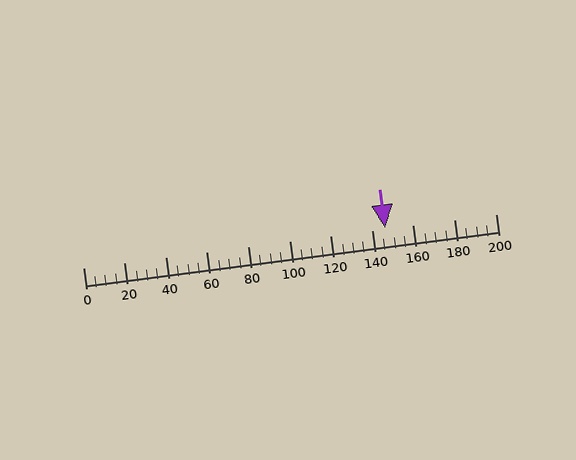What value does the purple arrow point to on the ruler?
The purple arrow points to approximately 146.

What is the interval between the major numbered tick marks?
The major tick marks are spaced 20 units apart.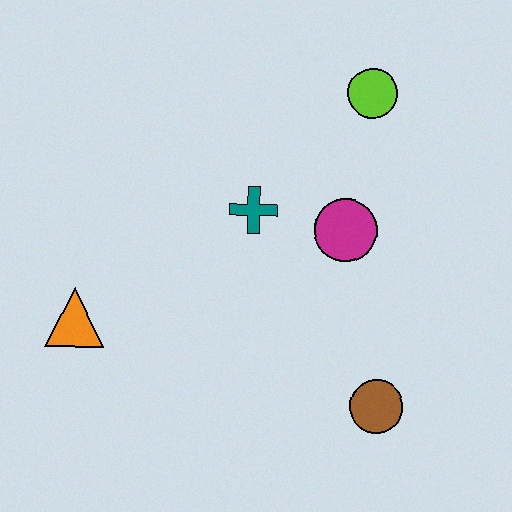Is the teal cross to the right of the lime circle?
No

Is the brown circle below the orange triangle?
Yes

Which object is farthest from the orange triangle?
The lime circle is farthest from the orange triangle.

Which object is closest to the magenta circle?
The teal cross is closest to the magenta circle.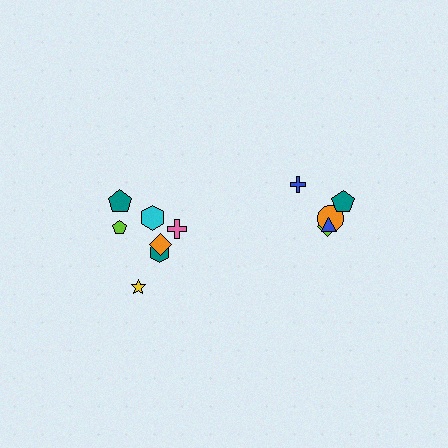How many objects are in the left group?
There are 7 objects.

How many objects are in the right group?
There are 5 objects.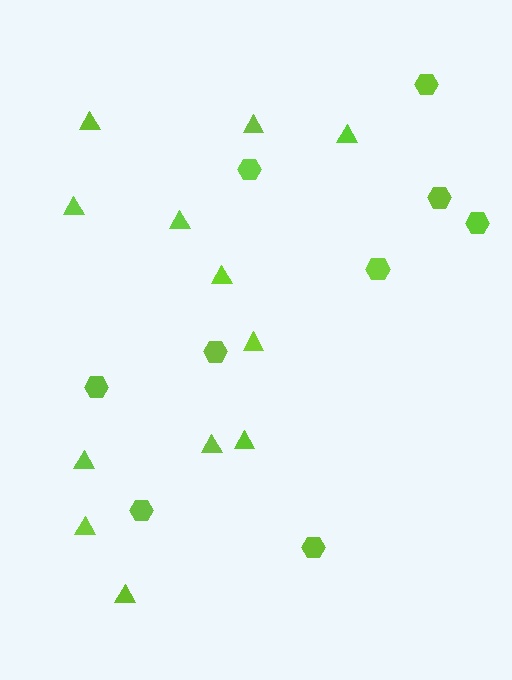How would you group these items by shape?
There are 2 groups: one group of hexagons (9) and one group of triangles (12).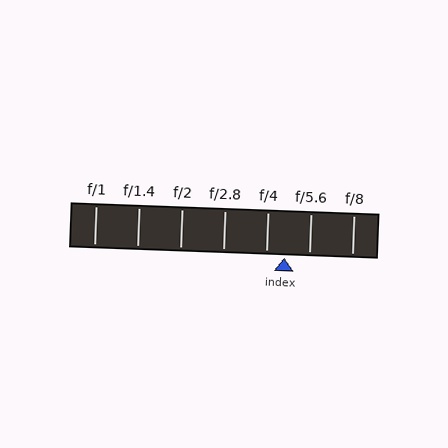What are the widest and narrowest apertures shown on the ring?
The widest aperture shown is f/1 and the narrowest is f/8.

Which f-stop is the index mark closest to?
The index mark is closest to f/4.